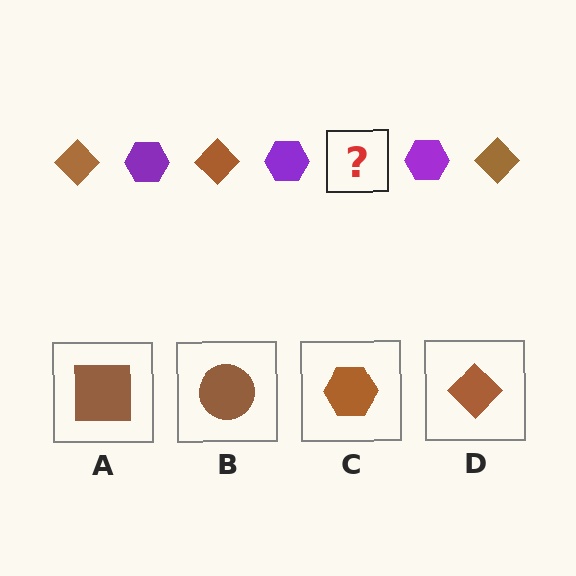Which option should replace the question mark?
Option D.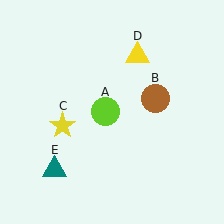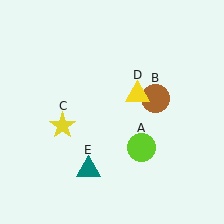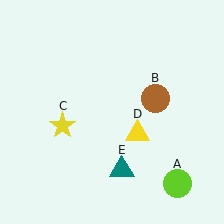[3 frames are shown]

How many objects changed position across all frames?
3 objects changed position: lime circle (object A), yellow triangle (object D), teal triangle (object E).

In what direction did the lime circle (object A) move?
The lime circle (object A) moved down and to the right.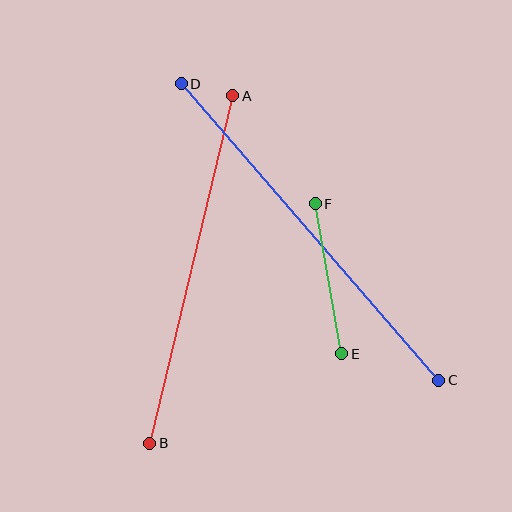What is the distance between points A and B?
The distance is approximately 357 pixels.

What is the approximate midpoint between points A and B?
The midpoint is at approximately (191, 269) pixels.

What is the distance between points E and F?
The distance is approximately 152 pixels.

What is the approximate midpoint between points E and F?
The midpoint is at approximately (329, 279) pixels.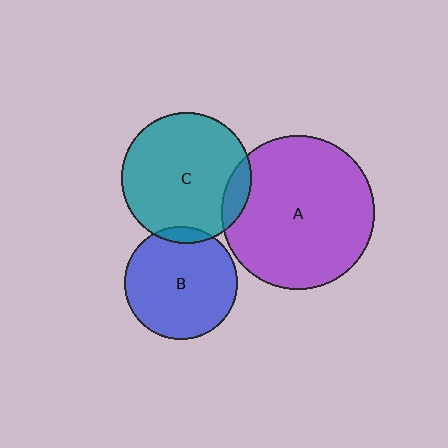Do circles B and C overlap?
Yes.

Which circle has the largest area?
Circle A (purple).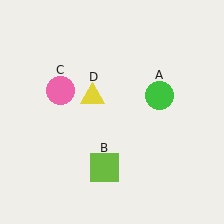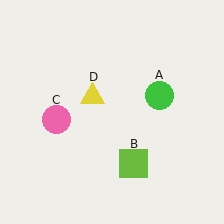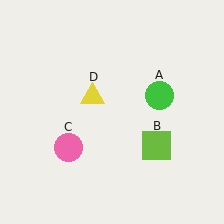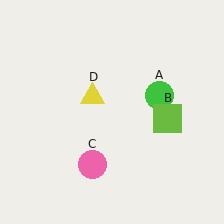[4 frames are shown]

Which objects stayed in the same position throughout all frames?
Green circle (object A) and yellow triangle (object D) remained stationary.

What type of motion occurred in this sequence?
The lime square (object B), pink circle (object C) rotated counterclockwise around the center of the scene.